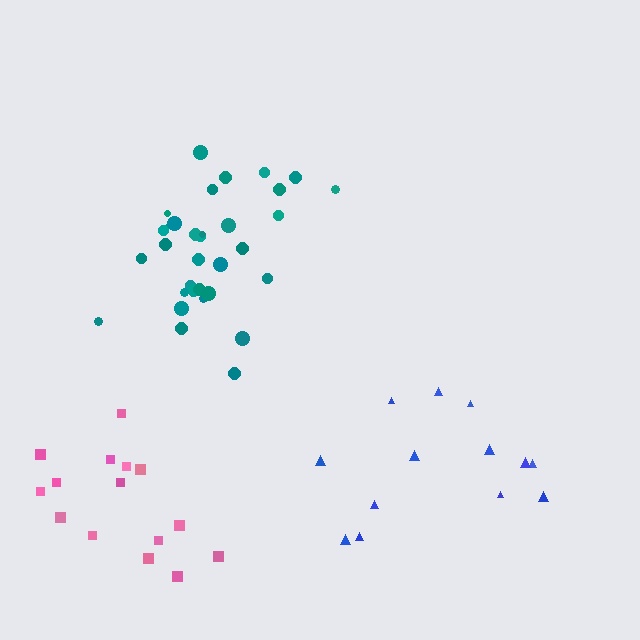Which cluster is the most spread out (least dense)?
Blue.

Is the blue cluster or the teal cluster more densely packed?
Teal.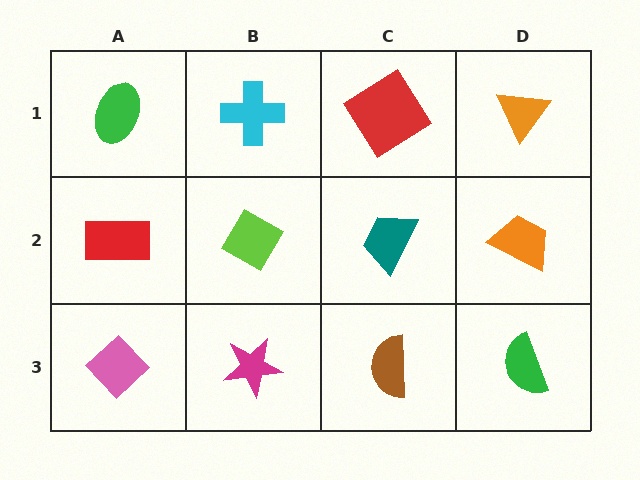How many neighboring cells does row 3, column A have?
2.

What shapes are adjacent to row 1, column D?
An orange trapezoid (row 2, column D), a red diamond (row 1, column C).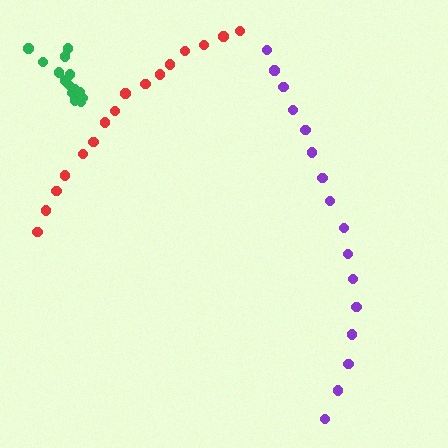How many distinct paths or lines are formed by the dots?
There are 3 distinct paths.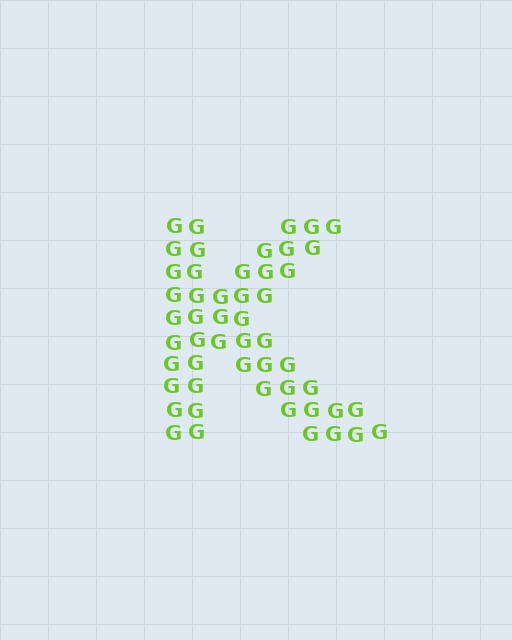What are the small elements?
The small elements are letter G's.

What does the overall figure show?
The overall figure shows the letter K.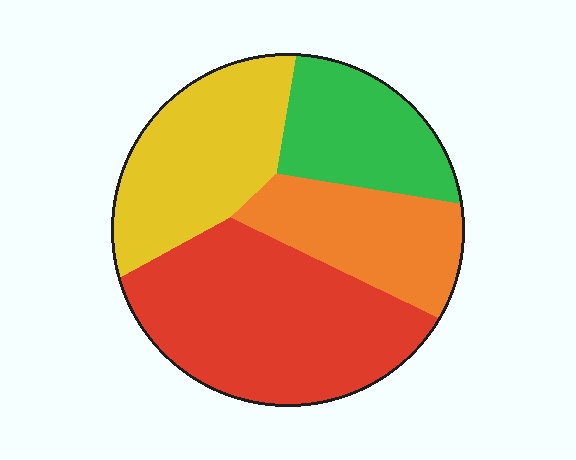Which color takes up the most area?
Red, at roughly 40%.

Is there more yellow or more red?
Red.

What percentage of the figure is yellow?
Yellow takes up about one quarter (1/4) of the figure.